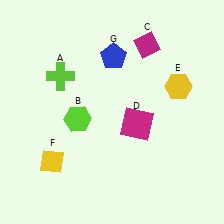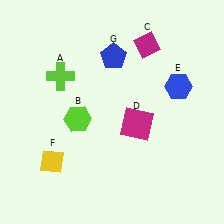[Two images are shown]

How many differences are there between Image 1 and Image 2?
There is 1 difference between the two images.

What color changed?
The hexagon (E) changed from yellow in Image 1 to blue in Image 2.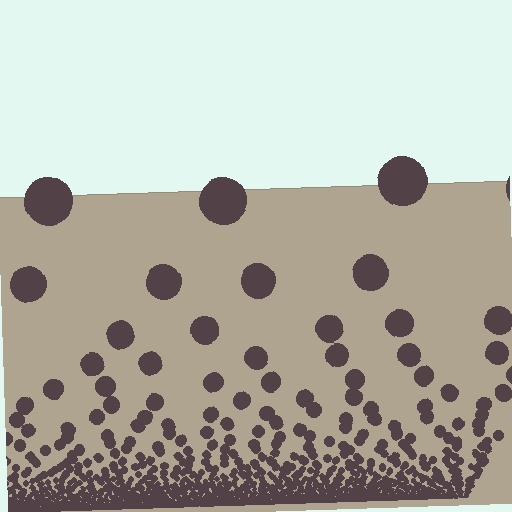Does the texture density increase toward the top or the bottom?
Density increases toward the bottom.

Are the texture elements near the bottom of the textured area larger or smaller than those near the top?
Smaller. The gradient is inverted — elements near the bottom are smaller and denser.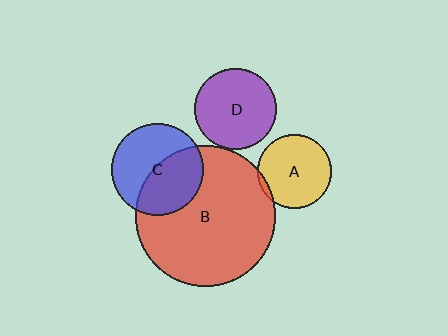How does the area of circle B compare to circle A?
Approximately 3.6 times.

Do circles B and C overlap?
Yes.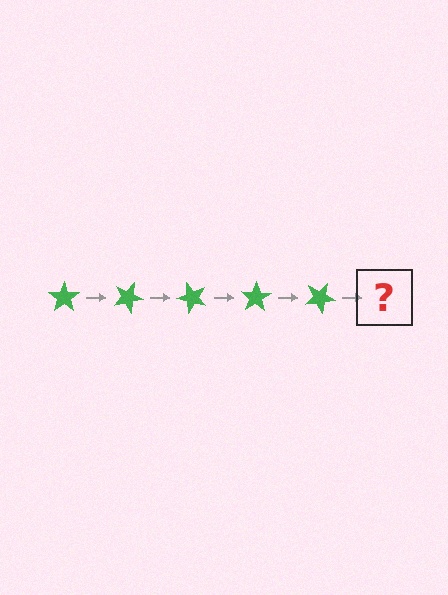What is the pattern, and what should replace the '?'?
The pattern is that the star rotates 25 degrees each step. The '?' should be a green star rotated 125 degrees.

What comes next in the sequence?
The next element should be a green star rotated 125 degrees.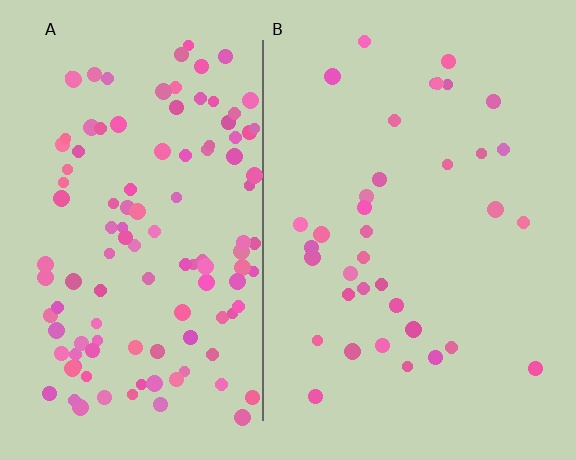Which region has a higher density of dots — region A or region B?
A (the left).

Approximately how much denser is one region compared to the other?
Approximately 3.3× — region A over region B.